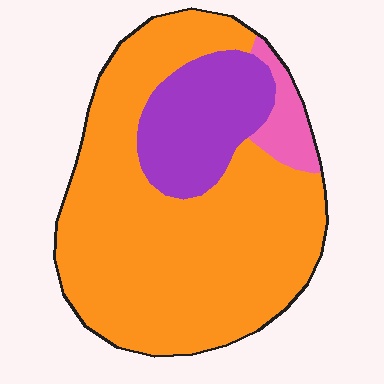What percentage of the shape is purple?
Purple takes up about one fifth (1/5) of the shape.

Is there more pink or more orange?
Orange.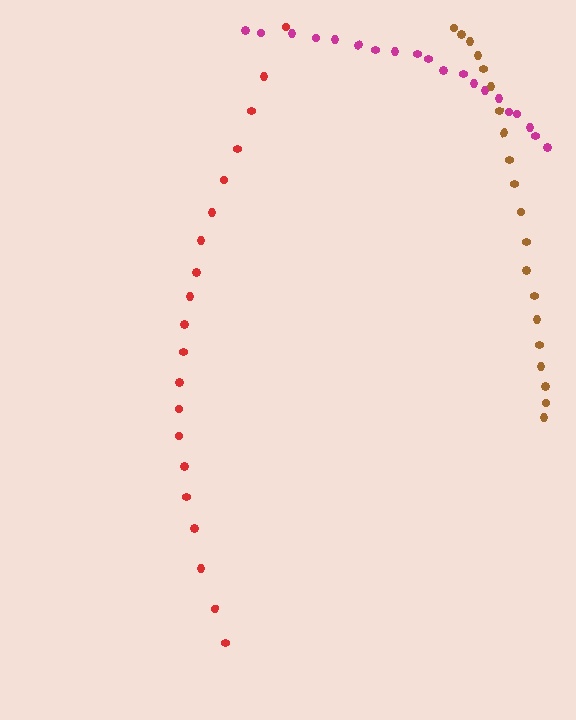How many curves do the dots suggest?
There are 3 distinct paths.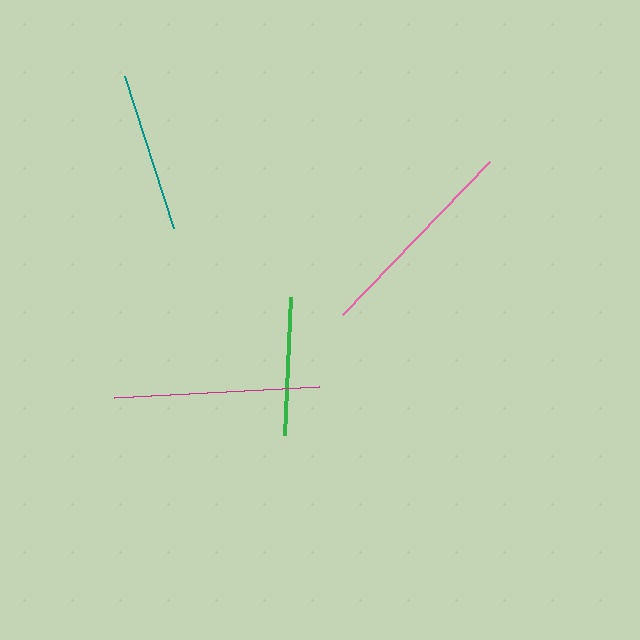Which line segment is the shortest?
The green line is the shortest at approximately 137 pixels.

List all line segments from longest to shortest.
From longest to shortest: pink, magenta, teal, green.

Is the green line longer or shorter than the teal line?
The teal line is longer than the green line.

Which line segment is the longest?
The pink line is the longest at approximately 212 pixels.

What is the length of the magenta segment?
The magenta segment is approximately 205 pixels long.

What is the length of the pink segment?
The pink segment is approximately 212 pixels long.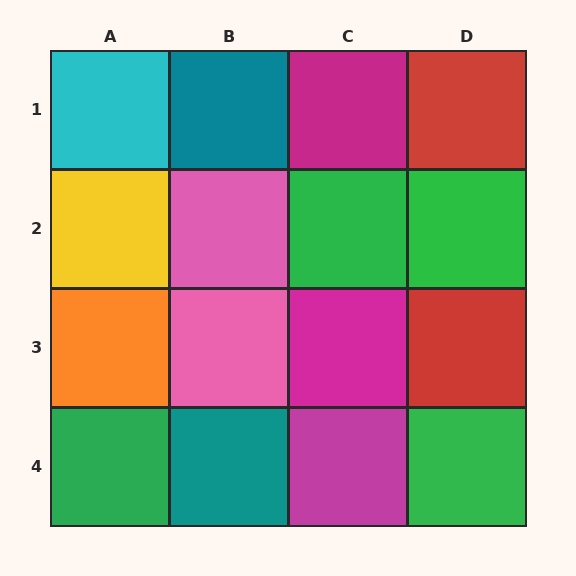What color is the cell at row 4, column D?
Green.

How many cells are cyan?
1 cell is cyan.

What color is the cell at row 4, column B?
Teal.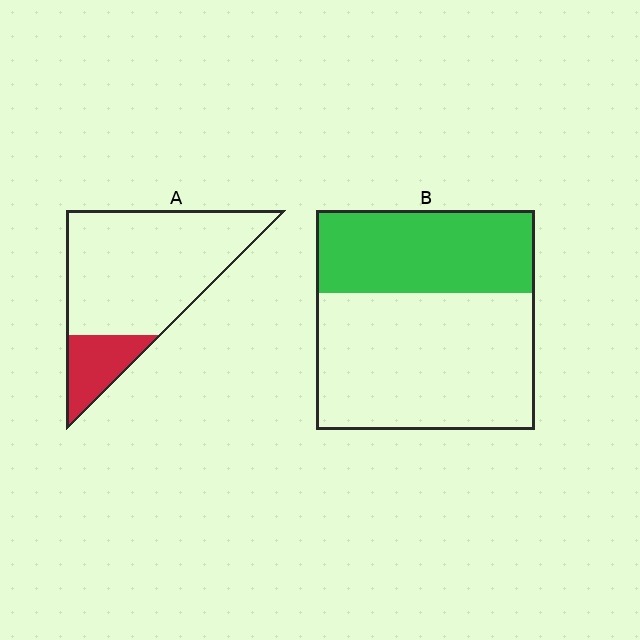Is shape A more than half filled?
No.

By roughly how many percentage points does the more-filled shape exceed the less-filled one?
By roughly 20 percentage points (B over A).